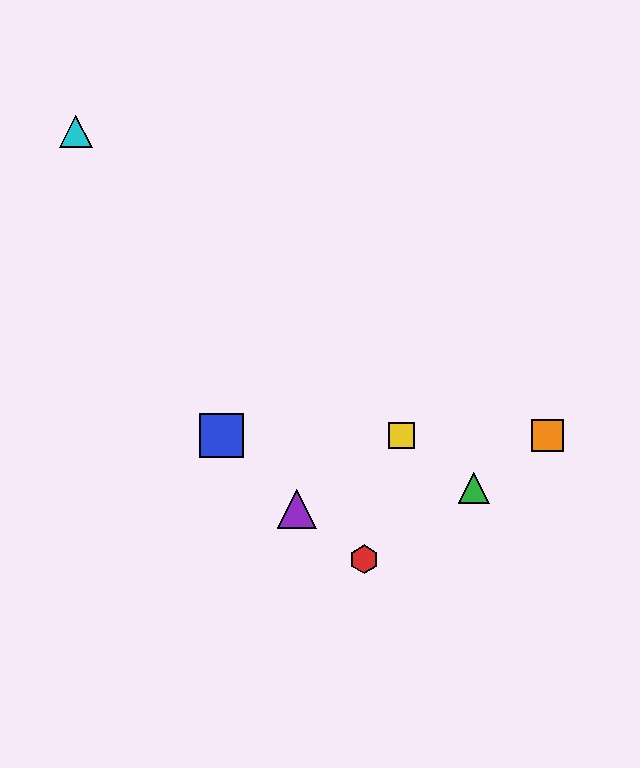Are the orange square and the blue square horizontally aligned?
Yes, both are at y≈435.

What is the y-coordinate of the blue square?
The blue square is at y≈435.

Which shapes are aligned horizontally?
The blue square, the yellow square, the orange square are aligned horizontally.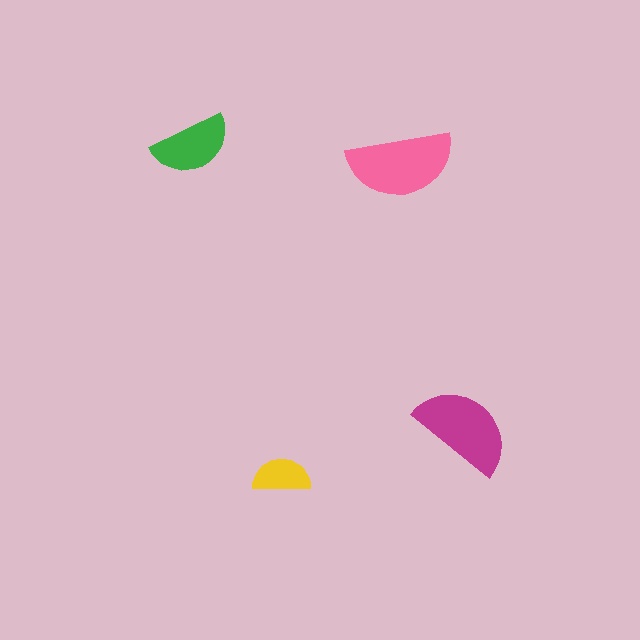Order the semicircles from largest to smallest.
the pink one, the magenta one, the green one, the yellow one.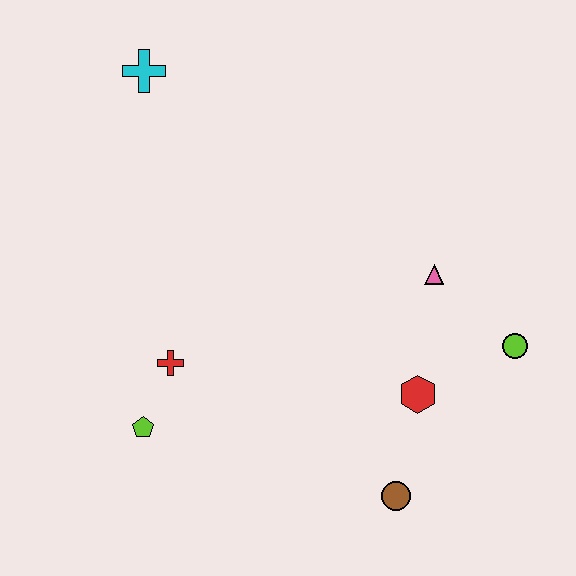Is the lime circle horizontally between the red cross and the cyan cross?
No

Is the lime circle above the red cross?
Yes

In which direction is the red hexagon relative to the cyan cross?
The red hexagon is below the cyan cross.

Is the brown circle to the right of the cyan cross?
Yes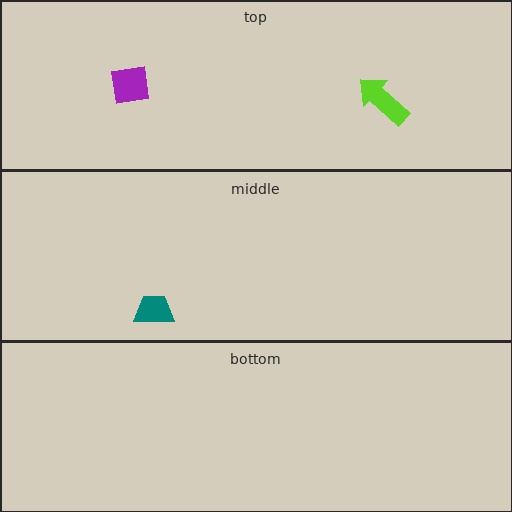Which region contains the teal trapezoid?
The middle region.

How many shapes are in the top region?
2.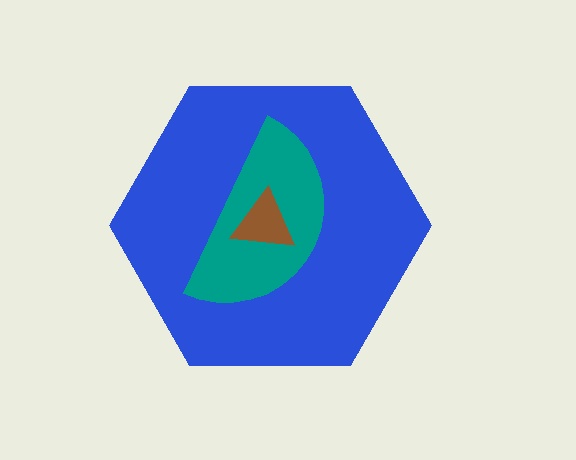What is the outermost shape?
The blue hexagon.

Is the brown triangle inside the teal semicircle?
Yes.